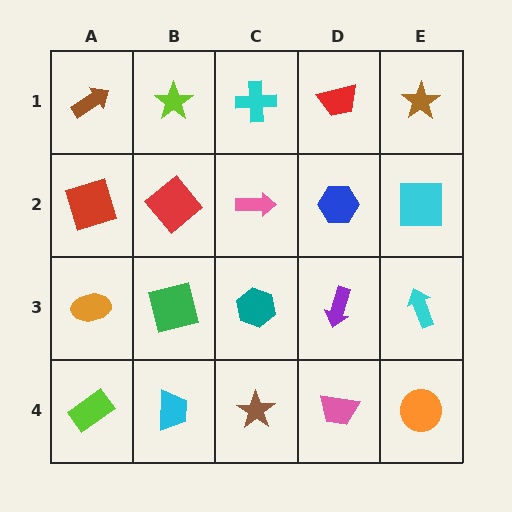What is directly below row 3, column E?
An orange circle.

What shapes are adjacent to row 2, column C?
A cyan cross (row 1, column C), a teal hexagon (row 3, column C), a red diamond (row 2, column B), a blue hexagon (row 2, column D).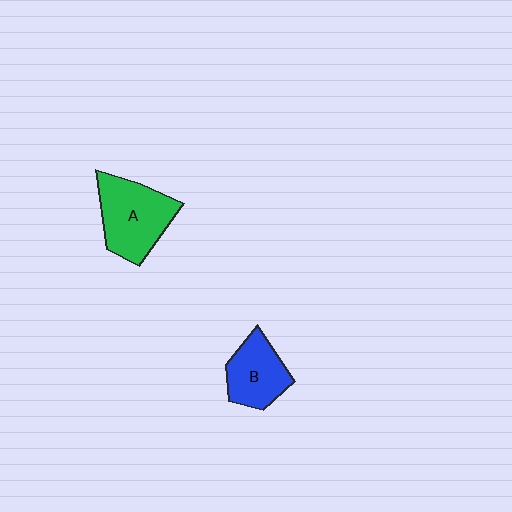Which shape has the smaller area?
Shape B (blue).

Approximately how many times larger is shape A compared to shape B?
Approximately 1.4 times.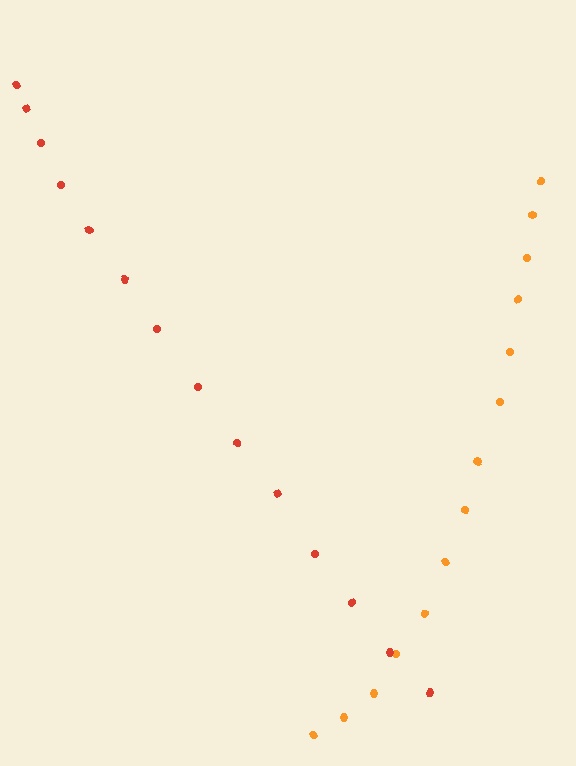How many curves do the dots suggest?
There are 2 distinct paths.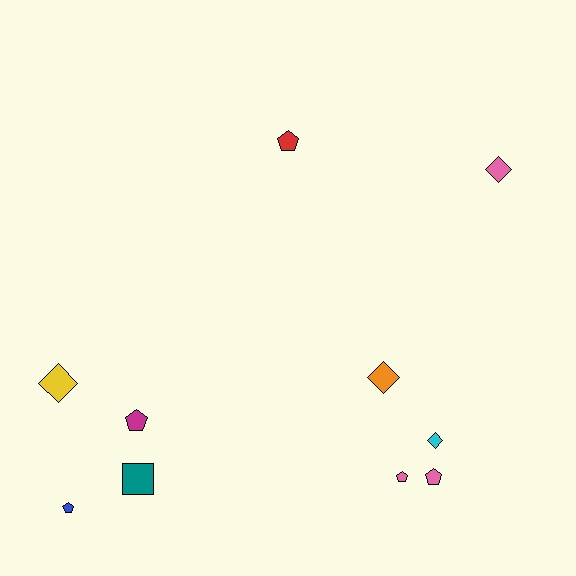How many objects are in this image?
There are 10 objects.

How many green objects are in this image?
There are no green objects.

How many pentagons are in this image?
There are 5 pentagons.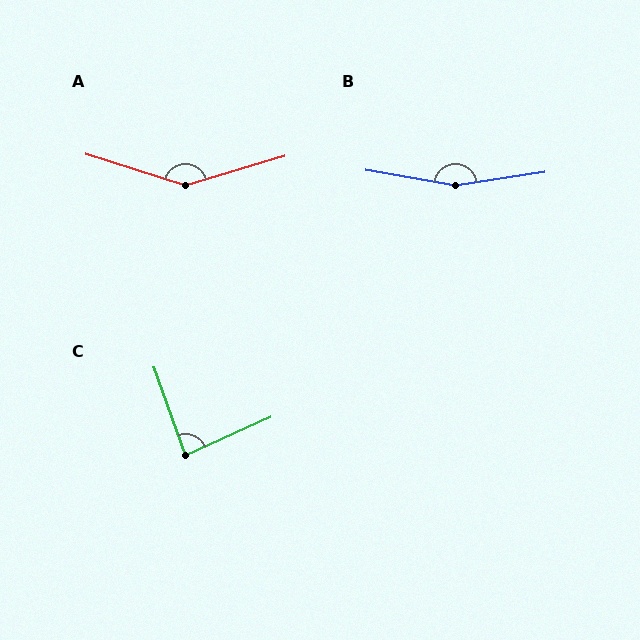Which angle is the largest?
B, at approximately 162 degrees.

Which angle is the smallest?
C, at approximately 85 degrees.